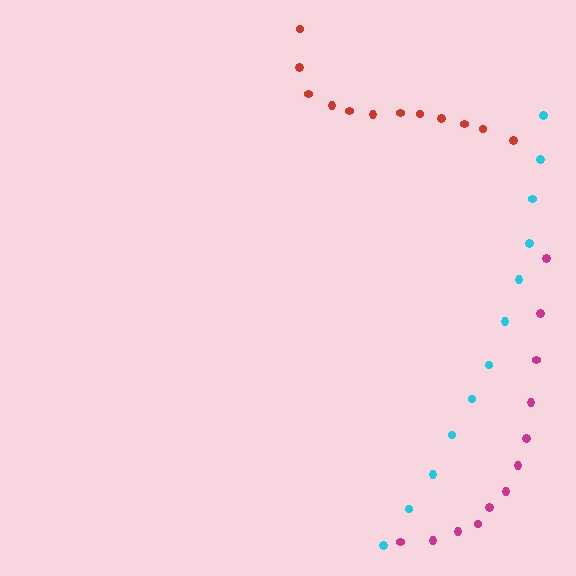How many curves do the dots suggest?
There are 3 distinct paths.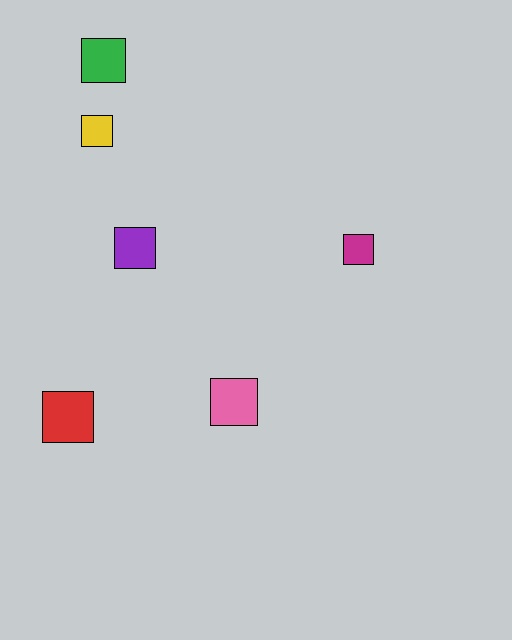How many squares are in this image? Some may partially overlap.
There are 6 squares.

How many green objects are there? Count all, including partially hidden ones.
There is 1 green object.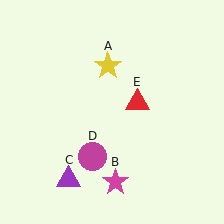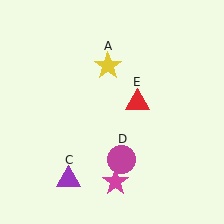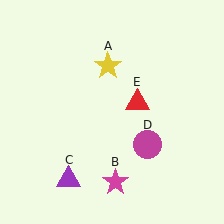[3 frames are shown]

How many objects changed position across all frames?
1 object changed position: magenta circle (object D).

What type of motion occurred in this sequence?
The magenta circle (object D) rotated counterclockwise around the center of the scene.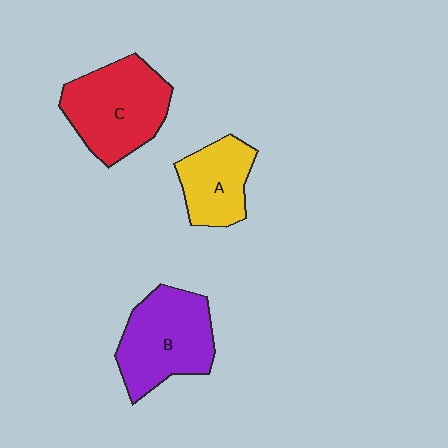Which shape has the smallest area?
Shape A (yellow).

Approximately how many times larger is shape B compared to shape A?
Approximately 1.5 times.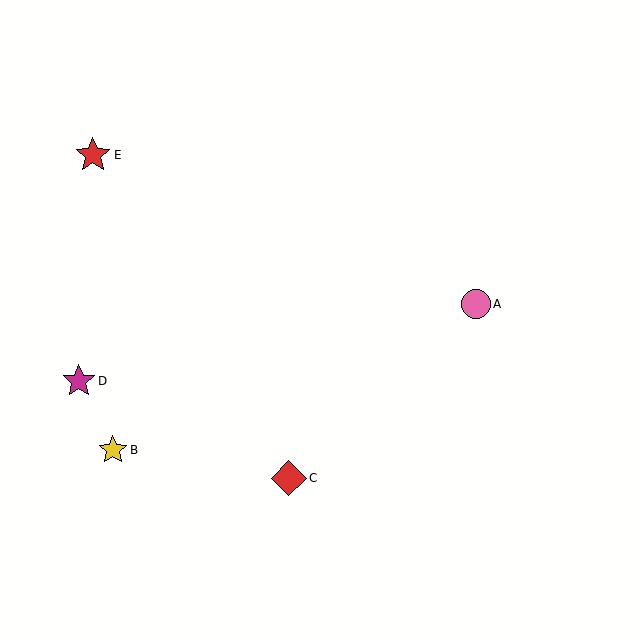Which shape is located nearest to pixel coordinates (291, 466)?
The red diamond (labeled C) at (289, 478) is nearest to that location.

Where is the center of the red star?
The center of the red star is at (93, 155).